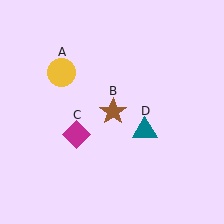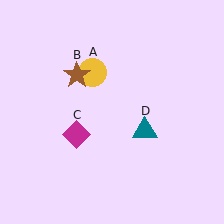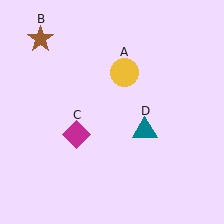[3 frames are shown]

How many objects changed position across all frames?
2 objects changed position: yellow circle (object A), brown star (object B).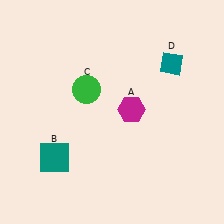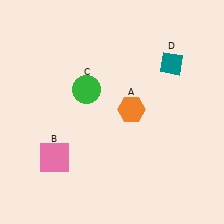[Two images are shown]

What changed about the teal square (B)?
In Image 1, B is teal. In Image 2, it changed to pink.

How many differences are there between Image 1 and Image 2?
There are 2 differences between the two images.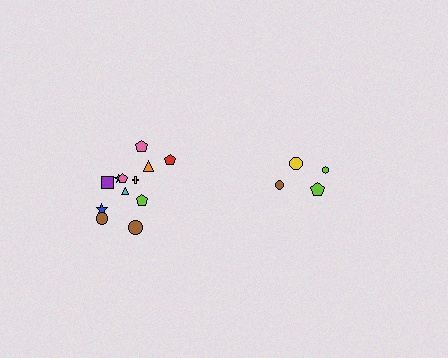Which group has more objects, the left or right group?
The left group.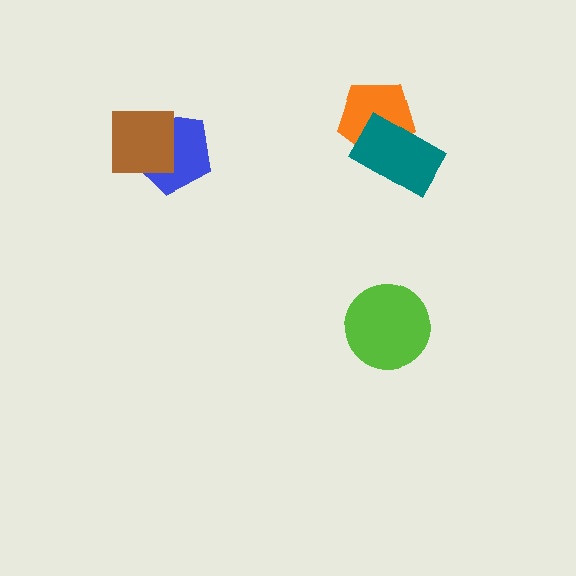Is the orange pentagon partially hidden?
Yes, it is partially covered by another shape.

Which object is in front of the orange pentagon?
The teal rectangle is in front of the orange pentagon.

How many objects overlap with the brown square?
1 object overlaps with the brown square.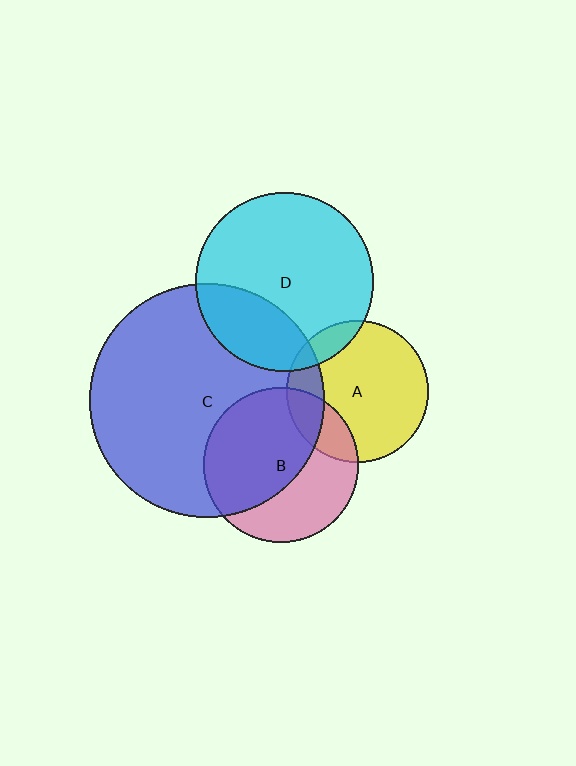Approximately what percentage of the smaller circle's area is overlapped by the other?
Approximately 25%.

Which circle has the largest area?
Circle C (blue).